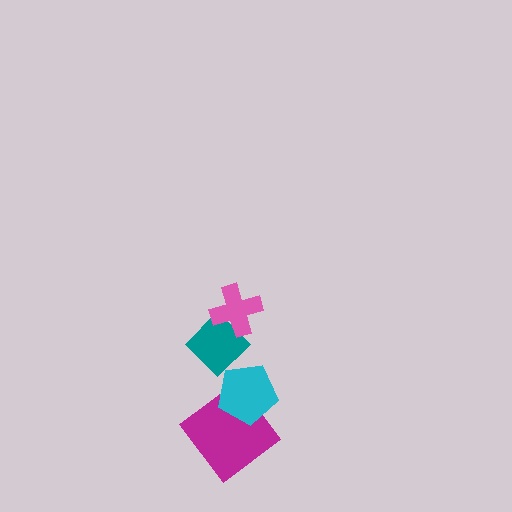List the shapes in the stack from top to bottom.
From top to bottom: the pink cross, the teal diamond, the cyan pentagon, the magenta diamond.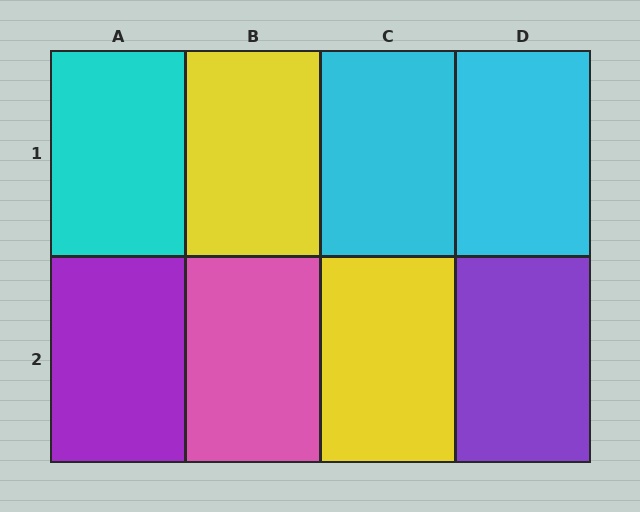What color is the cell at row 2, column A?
Purple.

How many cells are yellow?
2 cells are yellow.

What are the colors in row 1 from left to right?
Cyan, yellow, cyan, cyan.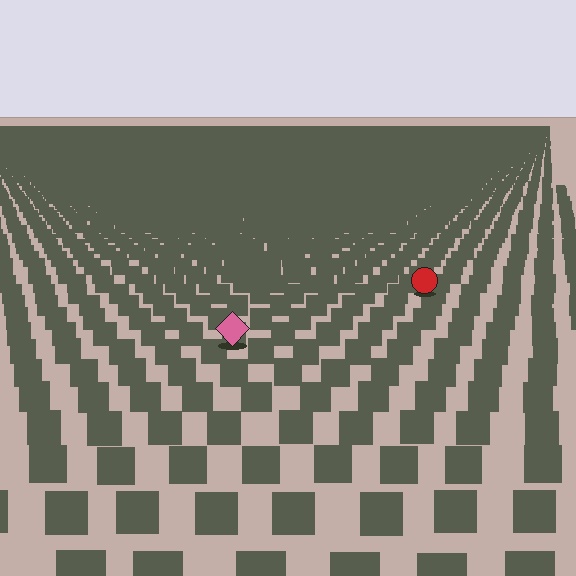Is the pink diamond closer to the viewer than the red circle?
Yes. The pink diamond is closer — you can tell from the texture gradient: the ground texture is coarser near it.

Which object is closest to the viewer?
The pink diamond is closest. The texture marks near it are larger and more spread out.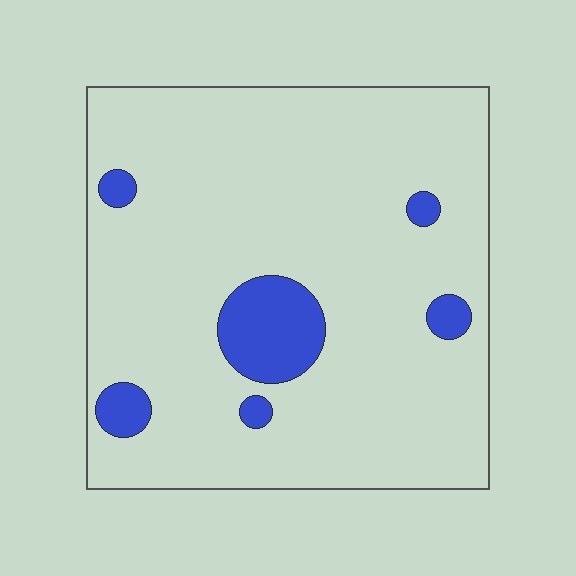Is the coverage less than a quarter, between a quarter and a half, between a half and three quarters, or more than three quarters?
Less than a quarter.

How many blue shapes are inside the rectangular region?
6.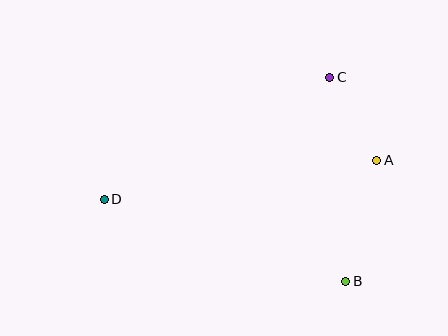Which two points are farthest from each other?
Points A and D are farthest from each other.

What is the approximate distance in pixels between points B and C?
The distance between B and C is approximately 204 pixels.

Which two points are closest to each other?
Points A and C are closest to each other.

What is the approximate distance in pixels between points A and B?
The distance between A and B is approximately 125 pixels.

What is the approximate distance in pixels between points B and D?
The distance between B and D is approximately 255 pixels.